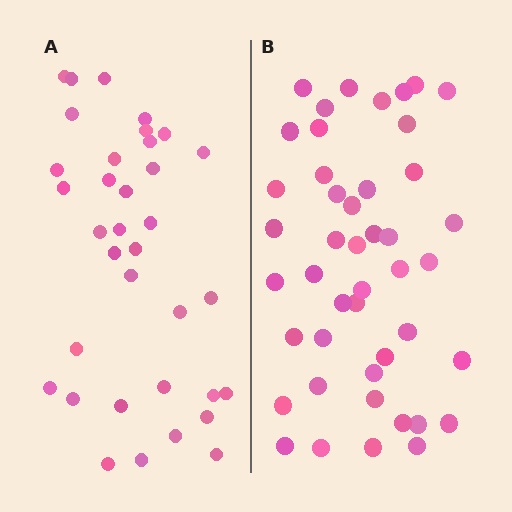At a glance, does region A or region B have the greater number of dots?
Region B (the right region) has more dots.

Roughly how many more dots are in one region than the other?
Region B has roughly 10 or so more dots than region A.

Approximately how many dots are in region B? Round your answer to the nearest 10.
About 40 dots. (The exact count is 45, which rounds to 40.)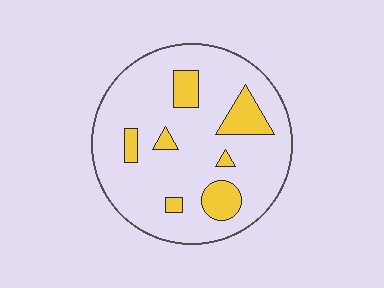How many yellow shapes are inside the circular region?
7.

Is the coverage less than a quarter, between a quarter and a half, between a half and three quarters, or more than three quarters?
Less than a quarter.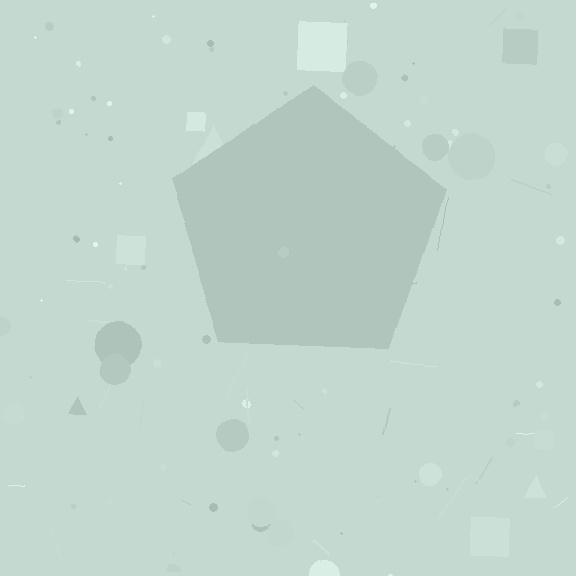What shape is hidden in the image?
A pentagon is hidden in the image.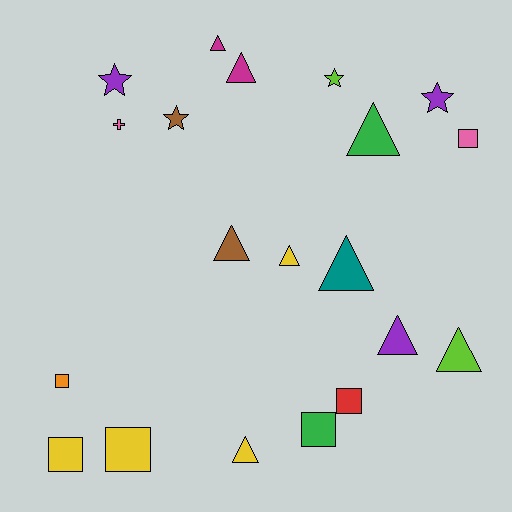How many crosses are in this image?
There is 1 cross.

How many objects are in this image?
There are 20 objects.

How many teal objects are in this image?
There is 1 teal object.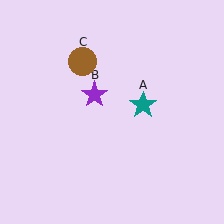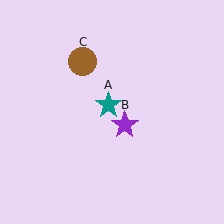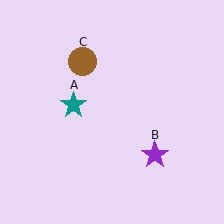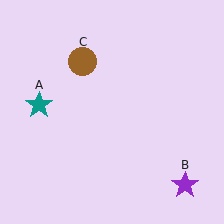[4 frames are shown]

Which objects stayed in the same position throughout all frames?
Brown circle (object C) remained stationary.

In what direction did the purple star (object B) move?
The purple star (object B) moved down and to the right.